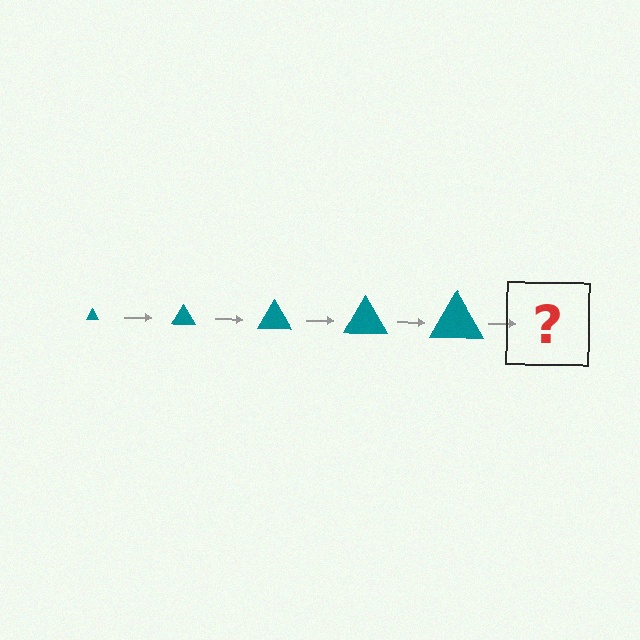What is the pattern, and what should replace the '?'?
The pattern is that the triangle gets progressively larger each step. The '?' should be a teal triangle, larger than the previous one.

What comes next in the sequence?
The next element should be a teal triangle, larger than the previous one.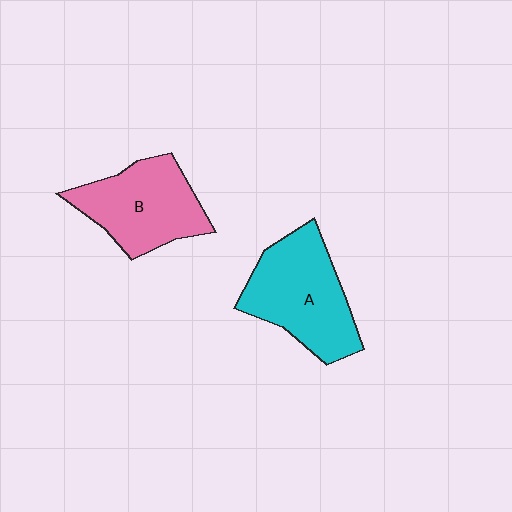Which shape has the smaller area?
Shape B (pink).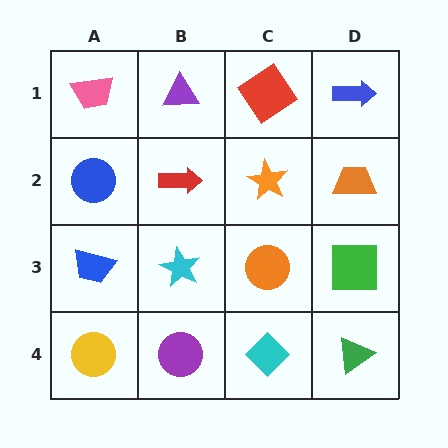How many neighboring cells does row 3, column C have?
4.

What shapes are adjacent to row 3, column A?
A blue circle (row 2, column A), a yellow circle (row 4, column A), a cyan star (row 3, column B).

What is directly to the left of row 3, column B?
A blue trapezoid.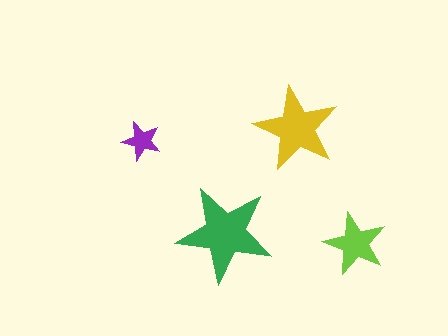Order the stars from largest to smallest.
the green one, the yellow one, the lime one, the purple one.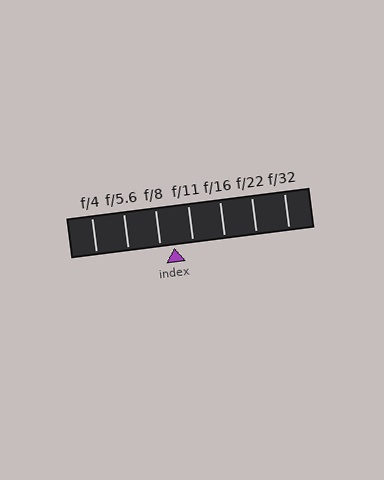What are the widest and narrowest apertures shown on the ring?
The widest aperture shown is f/4 and the narrowest is f/32.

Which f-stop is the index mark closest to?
The index mark is closest to f/8.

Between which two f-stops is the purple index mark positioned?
The index mark is between f/8 and f/11.